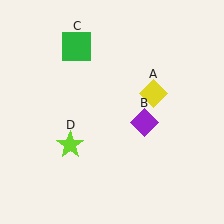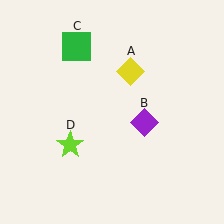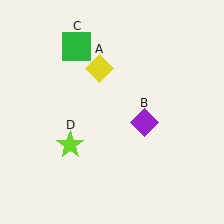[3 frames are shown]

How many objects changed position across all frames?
1 object changed position: yellow diamond (object A).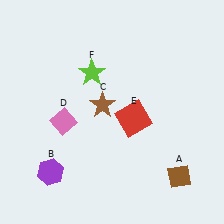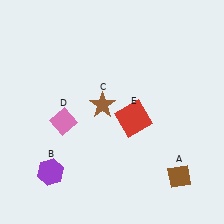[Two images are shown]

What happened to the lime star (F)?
The lime star (F) was removed in Image 2. It was in the top-left area of Image 1.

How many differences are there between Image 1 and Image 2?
There is 1 difference between the two images.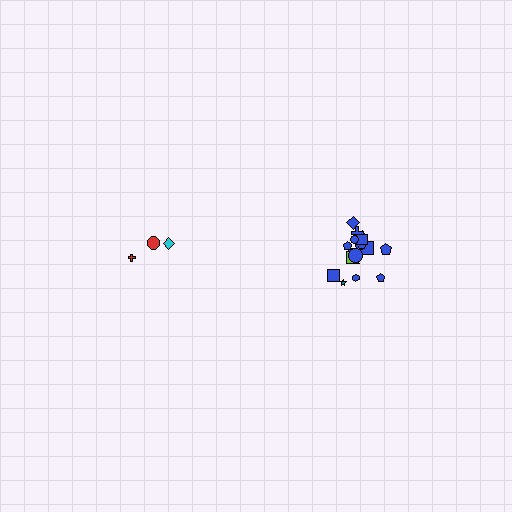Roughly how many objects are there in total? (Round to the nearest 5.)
Roughly 20 objects in total.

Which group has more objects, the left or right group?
The right group.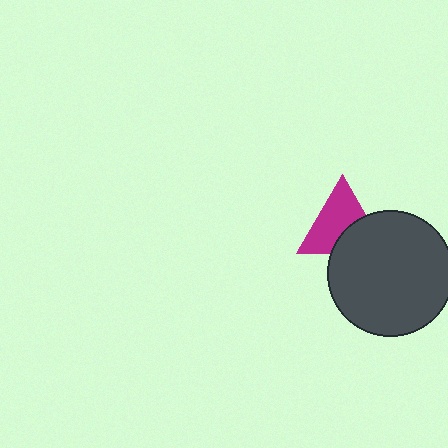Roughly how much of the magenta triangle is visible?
About half of it is visible (roughly 64%).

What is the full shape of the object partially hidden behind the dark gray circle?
The partially hidden object is a magenta triangle.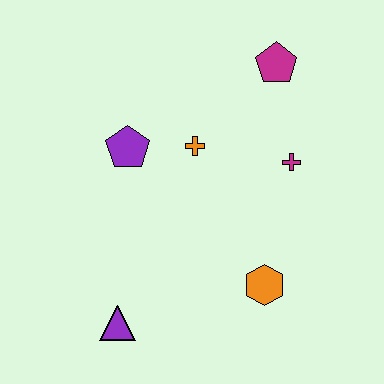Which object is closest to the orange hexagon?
The magenta cross is closest to the orange hexagon.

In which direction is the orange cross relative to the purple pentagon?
The orange cross is to the right of the purple pentagon.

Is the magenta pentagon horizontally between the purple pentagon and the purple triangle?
No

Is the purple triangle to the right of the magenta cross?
No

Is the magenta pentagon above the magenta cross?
Yes